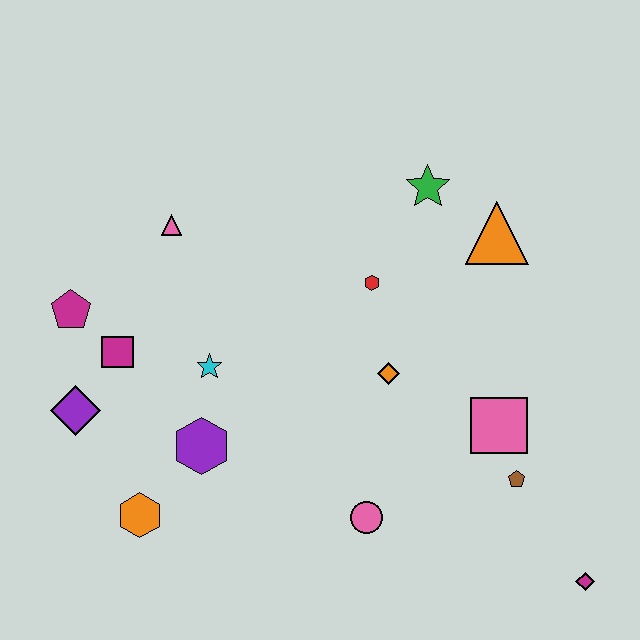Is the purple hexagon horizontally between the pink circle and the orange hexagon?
Yes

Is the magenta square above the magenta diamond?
Yes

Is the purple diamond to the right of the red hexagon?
No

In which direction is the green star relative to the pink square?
The green star is above the pink square.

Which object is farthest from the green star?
The orange hexagon is farthest from the green star.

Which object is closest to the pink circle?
The orange diamond is closest to the pink circle.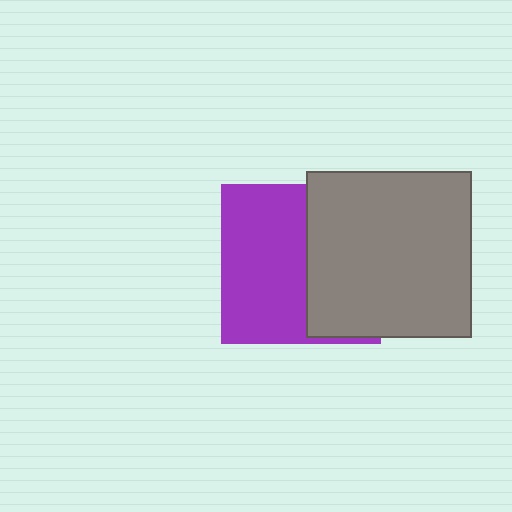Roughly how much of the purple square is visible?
About half of it is visible (roughly 54%).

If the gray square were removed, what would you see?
You would see the complete purple square.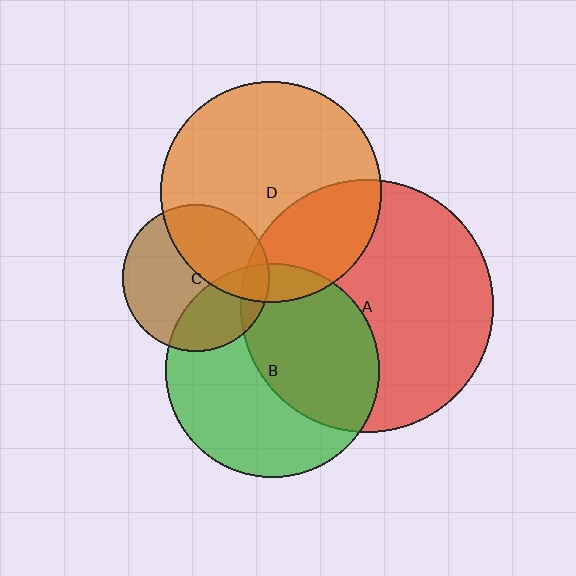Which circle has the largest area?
Circle A (red).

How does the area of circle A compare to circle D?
Approximately 1.3 times.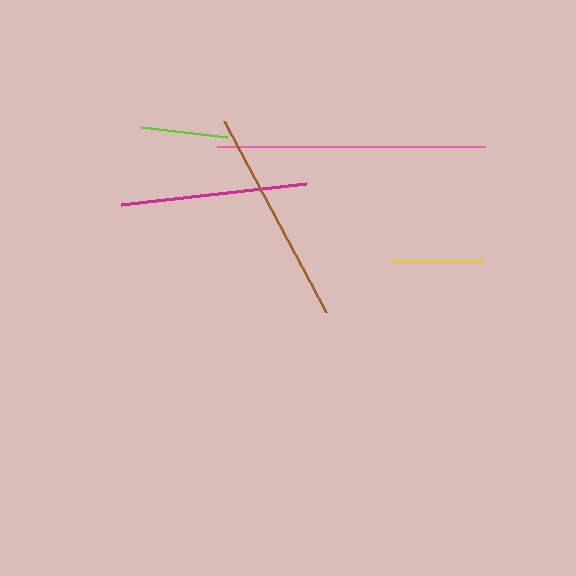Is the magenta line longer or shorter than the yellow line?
The magenta line is longer than the yellow line.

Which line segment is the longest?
The pink line is the longest at approximately 268 pixels.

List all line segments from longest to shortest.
From longest to shortest: pink, brown, magenta, yellow, lime.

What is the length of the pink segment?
The pink segment is approximately 268 pixels long.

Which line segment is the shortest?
The lime line is the shortest at approximately 87 pixels.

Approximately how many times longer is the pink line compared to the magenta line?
The pink line is approximately 1.4 times the length of the magenta line.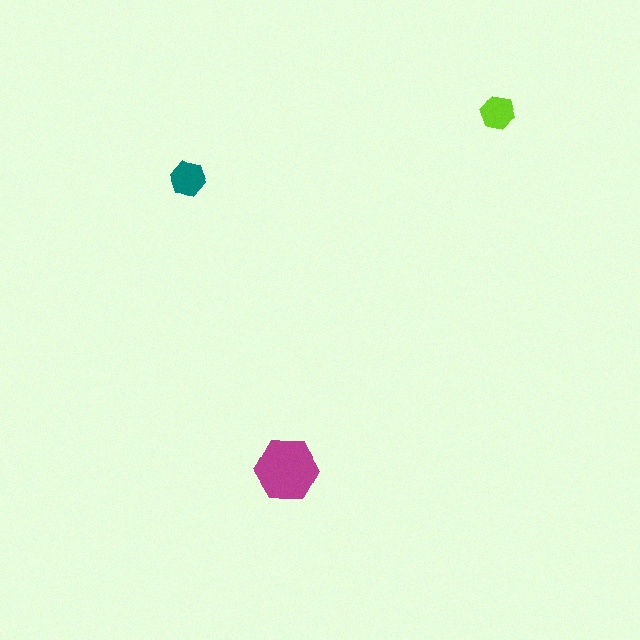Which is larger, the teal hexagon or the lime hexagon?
The teal one.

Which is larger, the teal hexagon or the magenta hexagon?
The magenta one.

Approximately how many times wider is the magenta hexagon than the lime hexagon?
About 2 times wider.